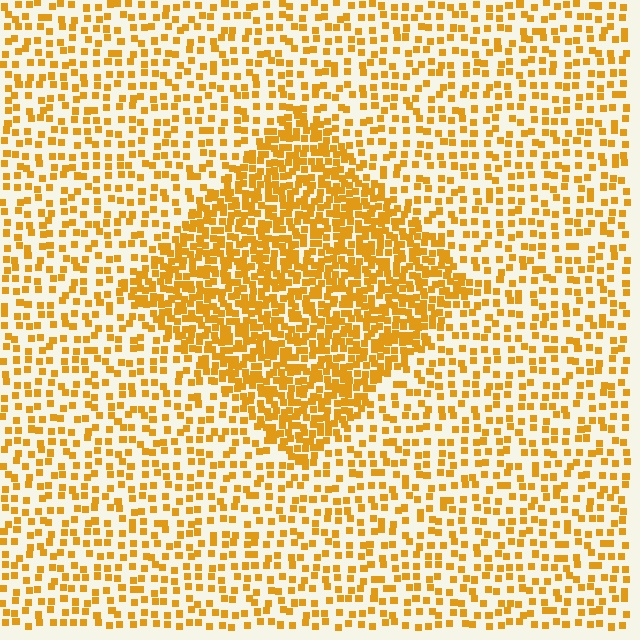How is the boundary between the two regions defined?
The boundary is defined by a change in element density (approximately 2.3x ratio). All elements are the same color, size, and shape.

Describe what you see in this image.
The image contains small orange elements arranged at two different densities. A diamond-shaped region is visible where the elements are more densely packed than the surrounding area.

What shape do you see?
I see a diamond.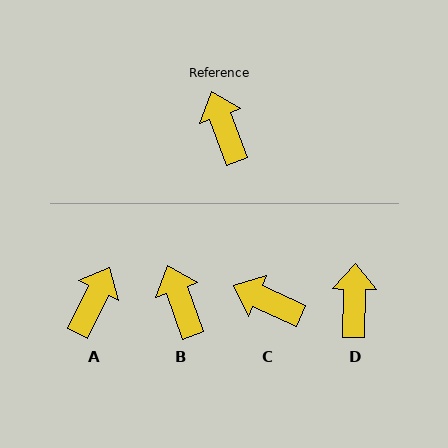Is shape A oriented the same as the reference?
No, it is off by about 46 degrees.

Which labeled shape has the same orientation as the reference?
B.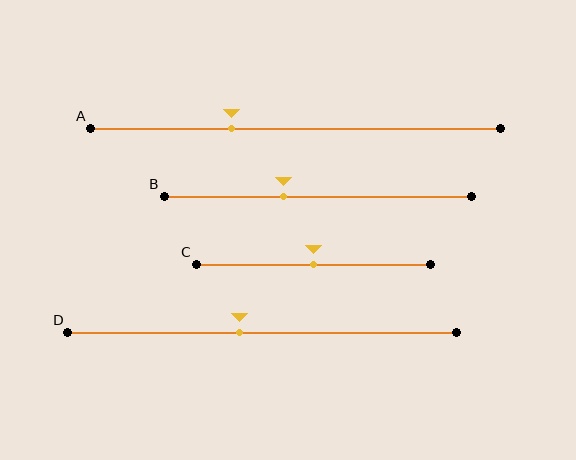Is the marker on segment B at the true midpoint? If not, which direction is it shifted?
No, the marker on segment B is shifted to the left by about 11% of the segment length.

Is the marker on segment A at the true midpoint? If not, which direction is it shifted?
No, the marker on segment A is shifted to the left by about 16% of the segment length.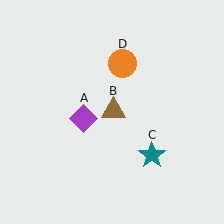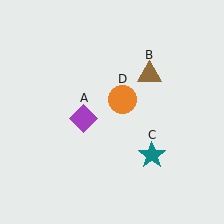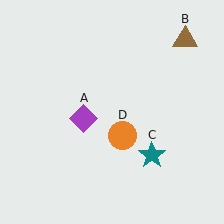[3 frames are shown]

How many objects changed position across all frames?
2 objects changed position: brown triangle (object B), orange circle (object D).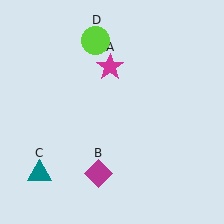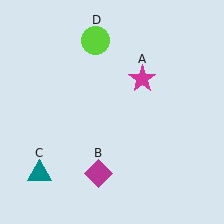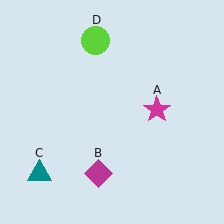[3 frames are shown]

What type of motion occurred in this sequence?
The magenta star (object A) rotated clockwise around the center of the scene.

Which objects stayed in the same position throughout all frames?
Magenta diamond (object B) and teal triangle (object C) and lime circle (object D) remained stationary.